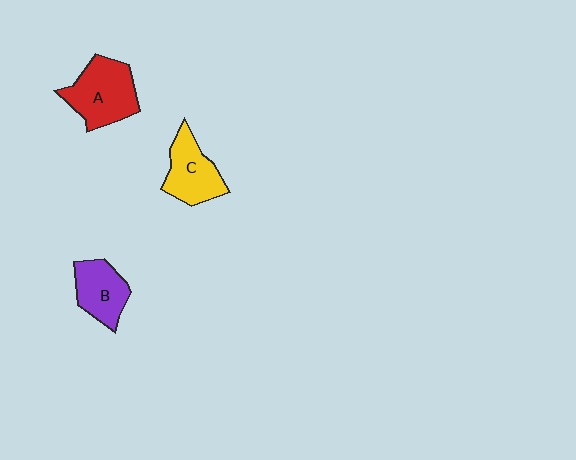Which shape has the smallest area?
Shape B (purple).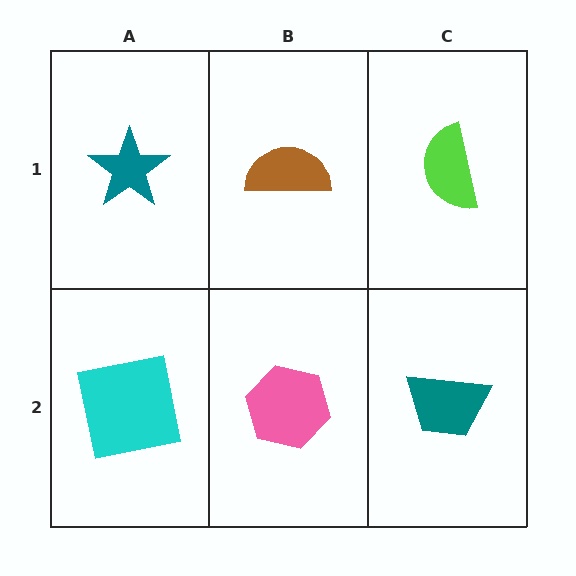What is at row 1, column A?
A teal star.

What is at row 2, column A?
A cyan square.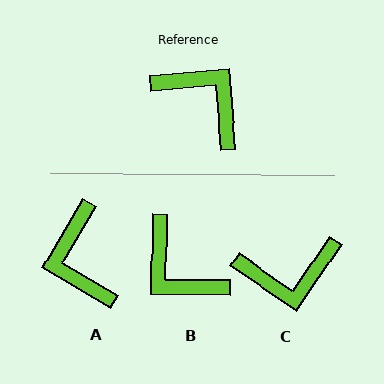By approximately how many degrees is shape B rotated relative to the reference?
Approximately 174 degrees counter-clockwise.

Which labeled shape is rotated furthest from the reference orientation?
B, about 174 degrees away.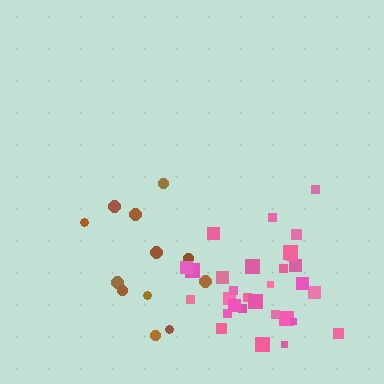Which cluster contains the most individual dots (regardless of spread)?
Pink (30).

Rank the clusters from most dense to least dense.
pink, brown.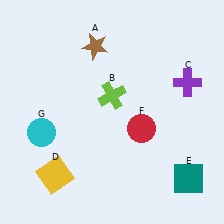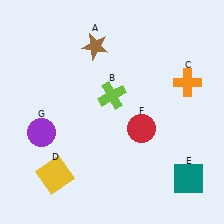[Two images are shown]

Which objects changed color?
C changed from purple to orange. G changed from cyan to purple.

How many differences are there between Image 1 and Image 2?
There are 2 differences between the two images.